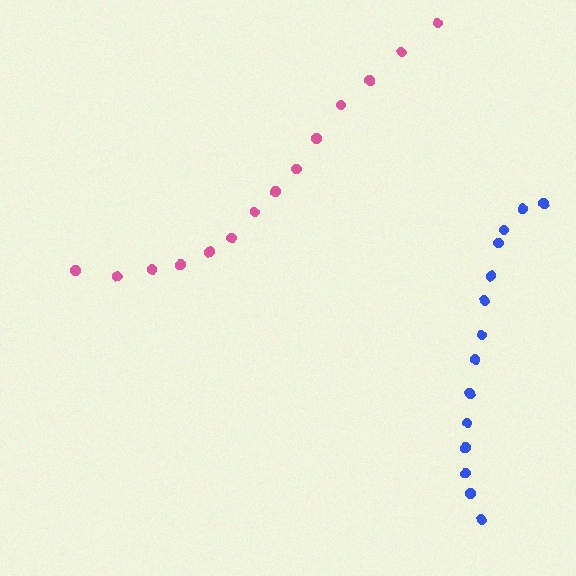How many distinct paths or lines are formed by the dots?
There are 2 distinct paths.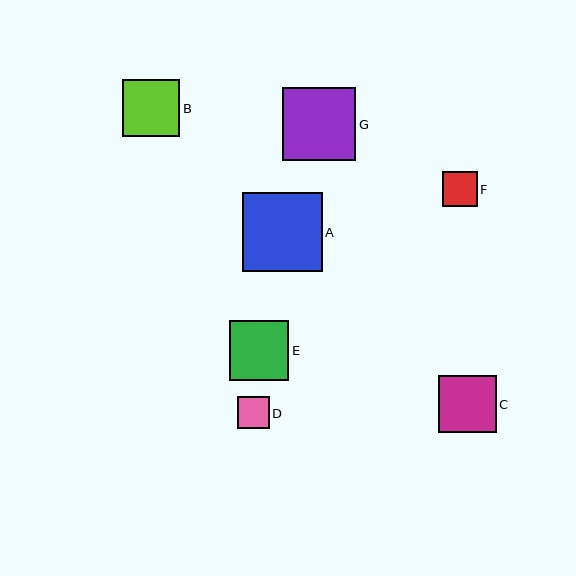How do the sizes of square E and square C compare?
Square E and square C are approximately the same size.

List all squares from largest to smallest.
From largest to smallest: A, G, E, C, B, F, D.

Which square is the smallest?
Square D is the smallest with a size of approximately 32 pixels.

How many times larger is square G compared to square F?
Square G is approximately 2.1 times the size of square F.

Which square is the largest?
Square A is the largest with a size of approximately 80 pixels.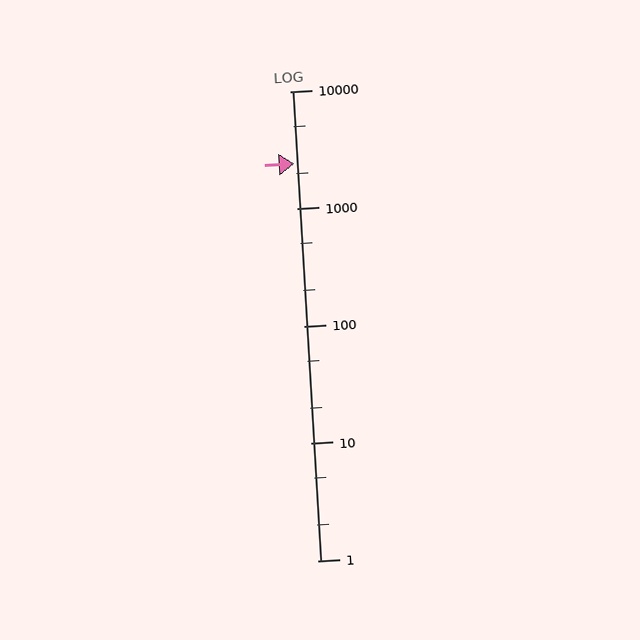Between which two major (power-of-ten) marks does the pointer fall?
The pointer is between 1000 and 10000.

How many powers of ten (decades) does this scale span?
The scale spans 4 decades, from 1 to 10000.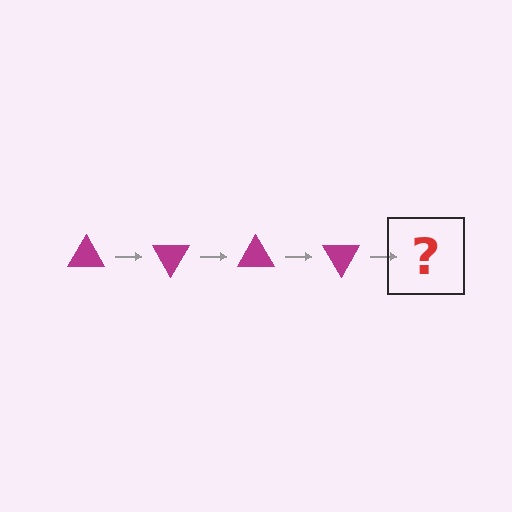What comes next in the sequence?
The next element should be a magenta triangle rotated 240 degrees.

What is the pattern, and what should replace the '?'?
The pattern is that the triangle rotates 60 degrees each step. The '?' should be a magenta triangle rotated 240 degrees.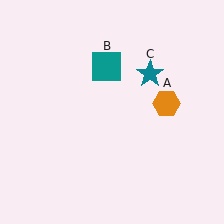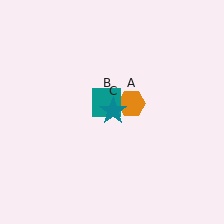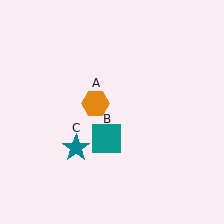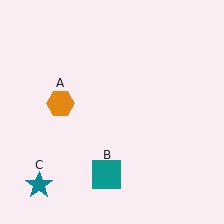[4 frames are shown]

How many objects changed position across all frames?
3 objects changed position: orange hexagon (object A), teal square (object B), teal star (object C).